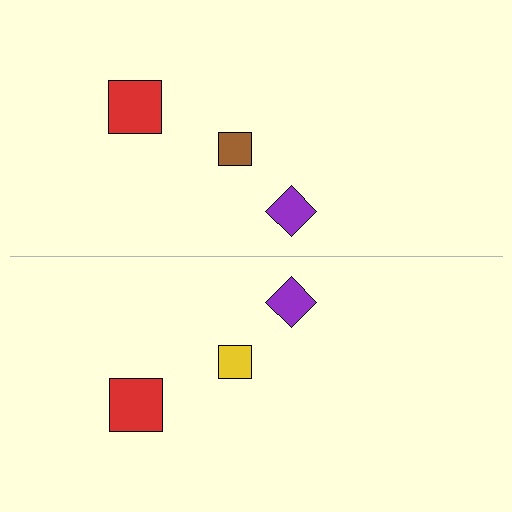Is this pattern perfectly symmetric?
No, the pattern is not perfectly symmetric. The yellow square on the bottom side breaks the symmetry — its mirror counterpart is brown.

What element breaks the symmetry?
The yellow square on the bottom side breaks the symmetry — its mirror counterpart is brown.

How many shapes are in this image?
There are 6 shapes in this image.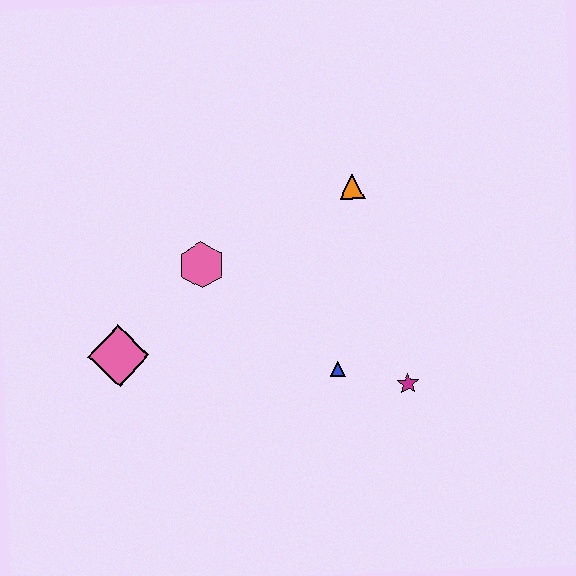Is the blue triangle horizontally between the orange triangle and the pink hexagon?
Yes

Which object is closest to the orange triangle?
The pink hexagon is closest to the orange triangle.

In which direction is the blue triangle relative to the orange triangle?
The blue triangle is below the orange triangle.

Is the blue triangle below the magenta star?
No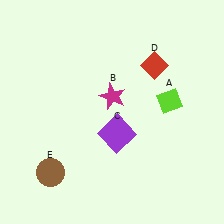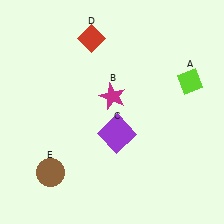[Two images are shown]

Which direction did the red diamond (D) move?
The red diamond (D) moved left.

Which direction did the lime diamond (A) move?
The lime diamond (A) moved right.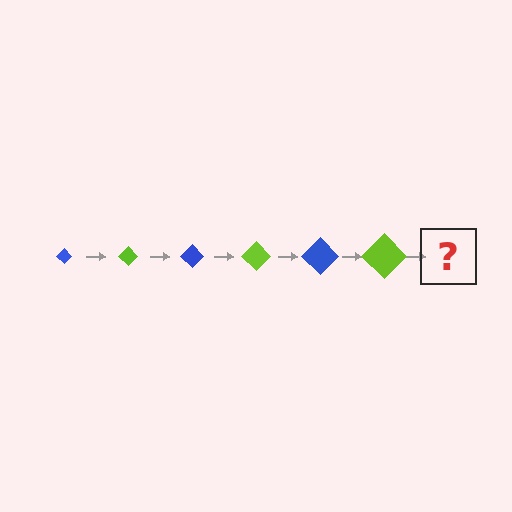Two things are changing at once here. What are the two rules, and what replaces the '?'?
The two rules are that the diamond grows larger each step and the color cycles through blue and lime. The '?' should be a blue diamond, larger than the previous one.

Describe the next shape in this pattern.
It should be a blue diamond, larger than the previous one.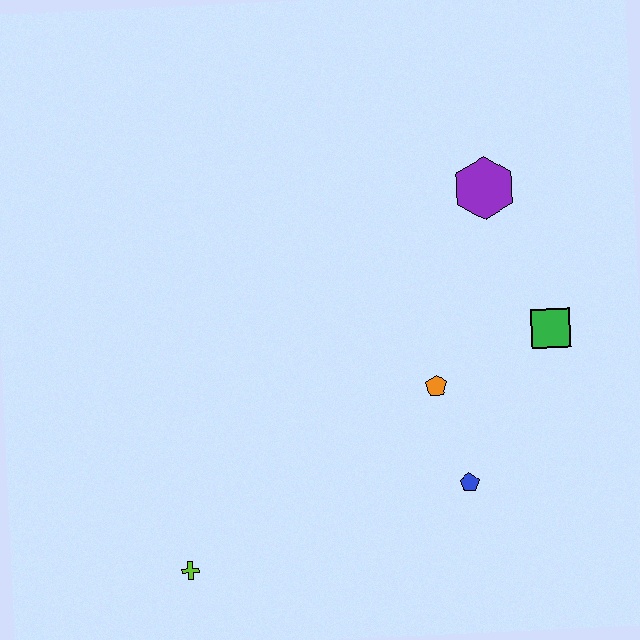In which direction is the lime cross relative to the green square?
The lime cross is to the left of the green square.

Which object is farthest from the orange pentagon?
The lime cross is farthest from the orange pentagon.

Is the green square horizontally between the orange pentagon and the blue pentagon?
No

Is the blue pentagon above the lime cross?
Yes